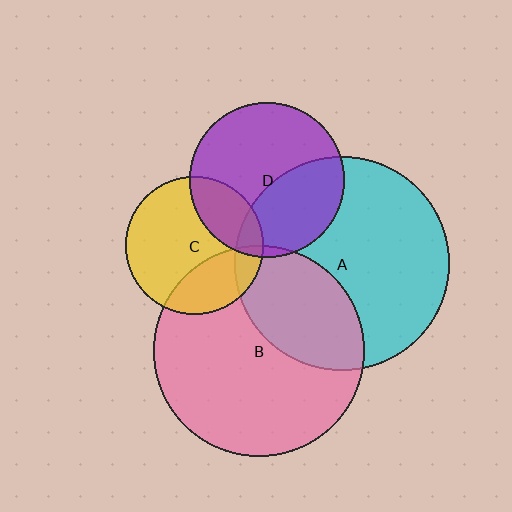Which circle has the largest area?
Circle A (cyan).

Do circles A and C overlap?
Yes.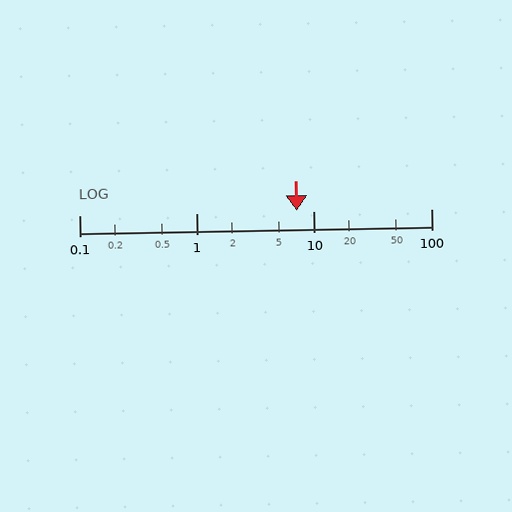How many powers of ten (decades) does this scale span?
The scale spans 3 decades, from 0.1 to 100.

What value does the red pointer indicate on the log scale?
The pointer indicates approximately 7.2.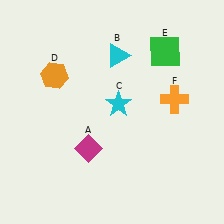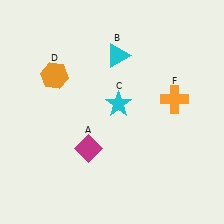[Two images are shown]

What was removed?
The green square (E) was removed in Image 2.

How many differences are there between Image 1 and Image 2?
There is 1 difference between the two images.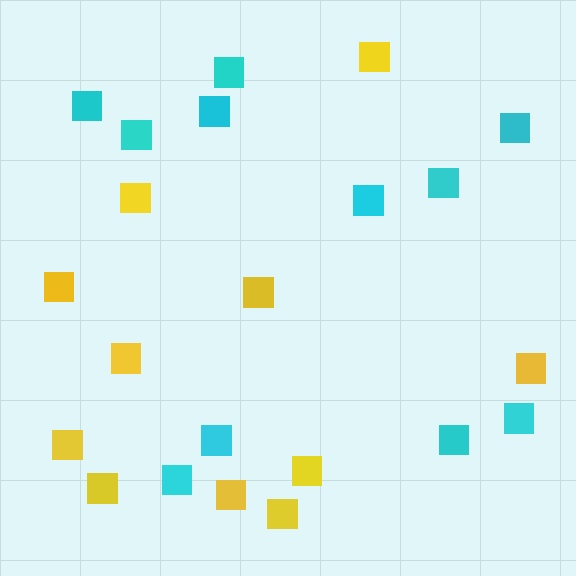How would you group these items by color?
There are 2 groups: one group of cyan squares (11) and one group of yellow squares (11).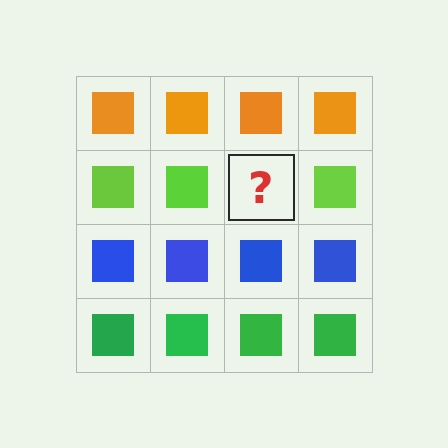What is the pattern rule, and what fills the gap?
The rule is that each row has a consistent color. The gap should be filled with a lime square.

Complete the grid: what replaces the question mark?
The question mark should be replaced with a lime square.